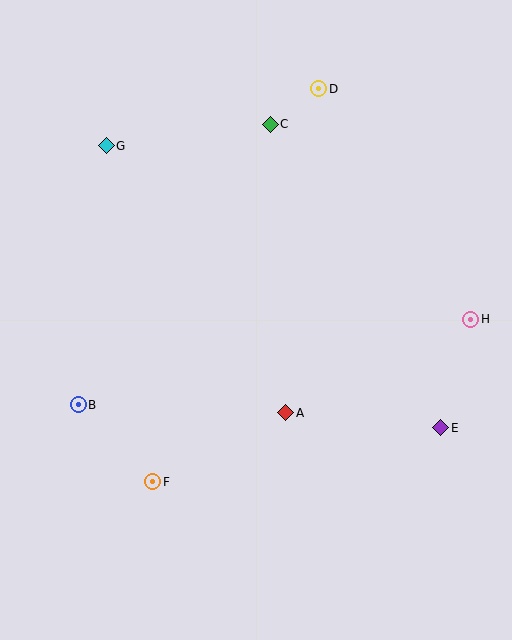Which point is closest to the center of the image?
Point A at (286, 413) is closest to the center.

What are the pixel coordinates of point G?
Point G is at (106, 146).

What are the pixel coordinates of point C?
Point C is at (270, 124).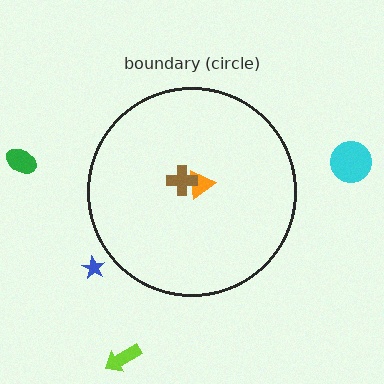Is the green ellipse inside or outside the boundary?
Outside.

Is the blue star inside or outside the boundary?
Outside.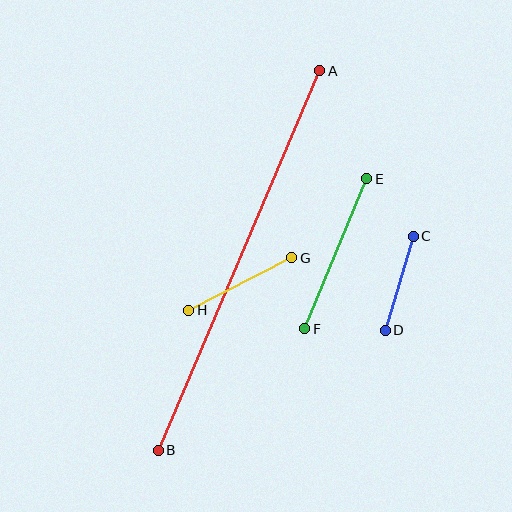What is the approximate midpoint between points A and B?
The midpoint is at approximately (239, 261) pixels.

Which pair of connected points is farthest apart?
Points A and B are farthest apart.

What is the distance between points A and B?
The distance is approximately 413 pixels.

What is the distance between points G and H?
The distance is approximately 116 pixels.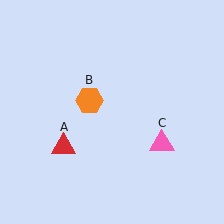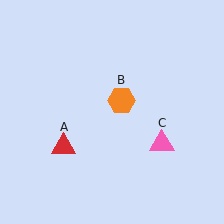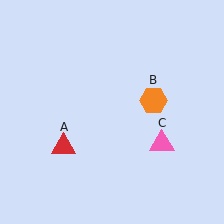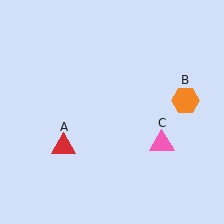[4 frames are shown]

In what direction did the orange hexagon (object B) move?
The orange hexagon (object B) moved right.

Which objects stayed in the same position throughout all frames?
Red triangle (object A) and pink triangle (object C) remained stationary.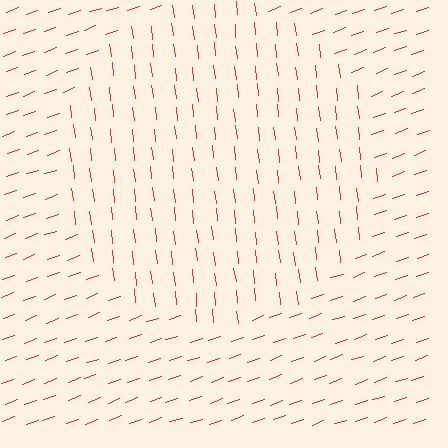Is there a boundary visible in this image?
Yes, there is a texture boundary formed by a change in line orientation.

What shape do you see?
I see a circle.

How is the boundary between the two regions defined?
The boundary is defined purely by a change in line orientation (approximately 77 degrees difference). All lines are the same color and thickness.